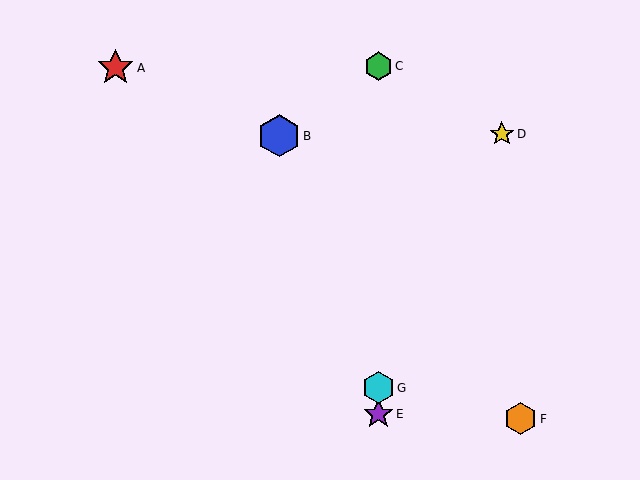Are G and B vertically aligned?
No, G is at x≈378 and B is at x≈279.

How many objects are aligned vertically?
3 objects (C, E, G) are aligned vertically.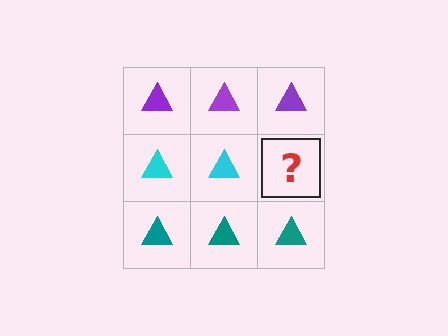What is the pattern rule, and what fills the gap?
The rule is that each row has a consistent color. The gap should be filled with a cyan triangle.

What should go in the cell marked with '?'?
The missing cell should contain a cyan triangle.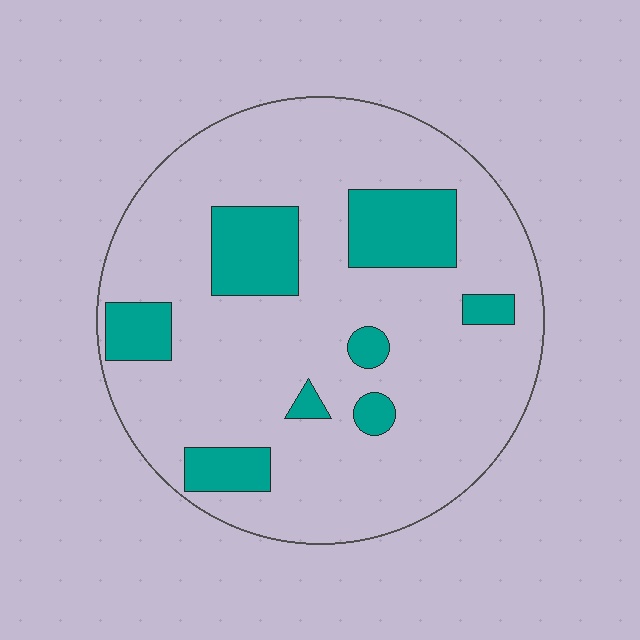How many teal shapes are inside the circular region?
8.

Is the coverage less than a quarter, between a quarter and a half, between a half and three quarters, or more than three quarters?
Less than a quarter.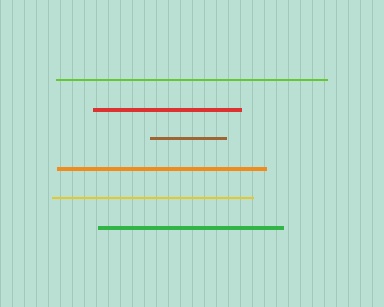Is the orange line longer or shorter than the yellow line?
The orange line is longer than the yellow line.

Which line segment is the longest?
The lime line is the longest at approximately 272 pixels.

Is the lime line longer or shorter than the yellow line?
The lime line is longer than the yellow line.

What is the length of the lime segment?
The lime segment is approximately 272 pixels long.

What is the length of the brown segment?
The brown segment is approximately 77 pixels long.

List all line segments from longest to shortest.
From longest to shortest: lime, orange, yellow, green, red, brown.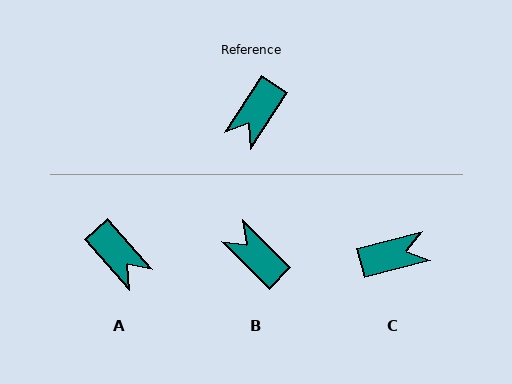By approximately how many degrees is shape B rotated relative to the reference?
Approximately 102 degrees clockwise.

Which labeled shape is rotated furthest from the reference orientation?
C, about 137 degrees away.